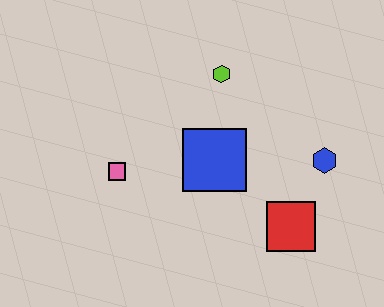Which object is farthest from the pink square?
The blue hexagon is farthest from the pink square.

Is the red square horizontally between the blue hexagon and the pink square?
Yes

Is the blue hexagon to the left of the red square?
No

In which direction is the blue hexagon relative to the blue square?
The blue hexagon is to the right of the blue square.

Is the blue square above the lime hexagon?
No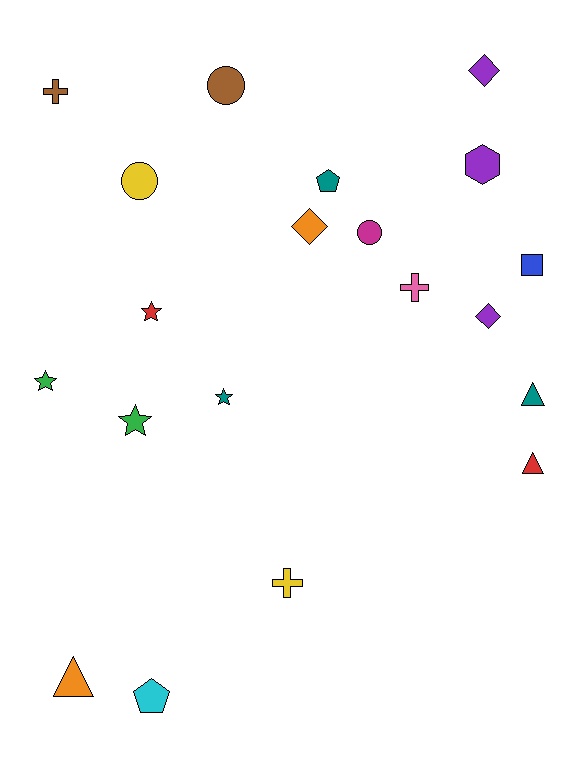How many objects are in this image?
There are 20 objects.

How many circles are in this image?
There are 3 circles.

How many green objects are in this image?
There are 2 green objects.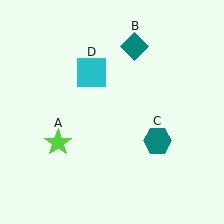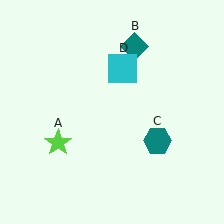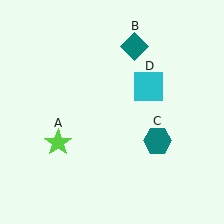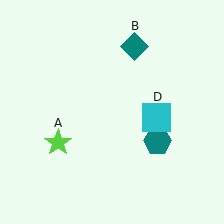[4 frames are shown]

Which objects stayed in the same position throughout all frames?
Lime star (object A) and teal diamond (object B) and teal hexagon (object C) remained stationary.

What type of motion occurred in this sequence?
The cyan square (object D) rotated clockwise around the center of the scene.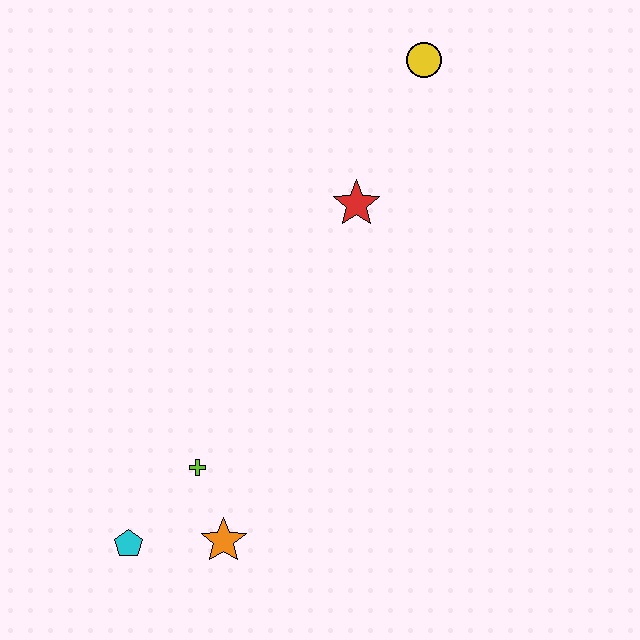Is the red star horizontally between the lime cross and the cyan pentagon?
No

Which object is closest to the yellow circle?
The red star is closest to the yellow circle.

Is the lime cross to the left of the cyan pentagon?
No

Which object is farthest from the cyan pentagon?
The yellow circle is farthest from the cyan pentagon.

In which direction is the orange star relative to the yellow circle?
The orange star is below the yellow circle.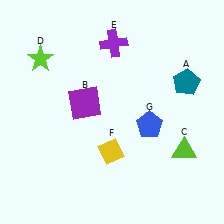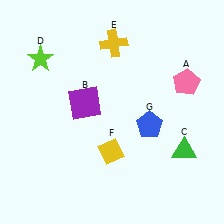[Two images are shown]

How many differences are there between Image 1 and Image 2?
There are 3 differences between the two images.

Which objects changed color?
A changed from teal to pink. C changed from lime to green. E changed from purple to yellow.